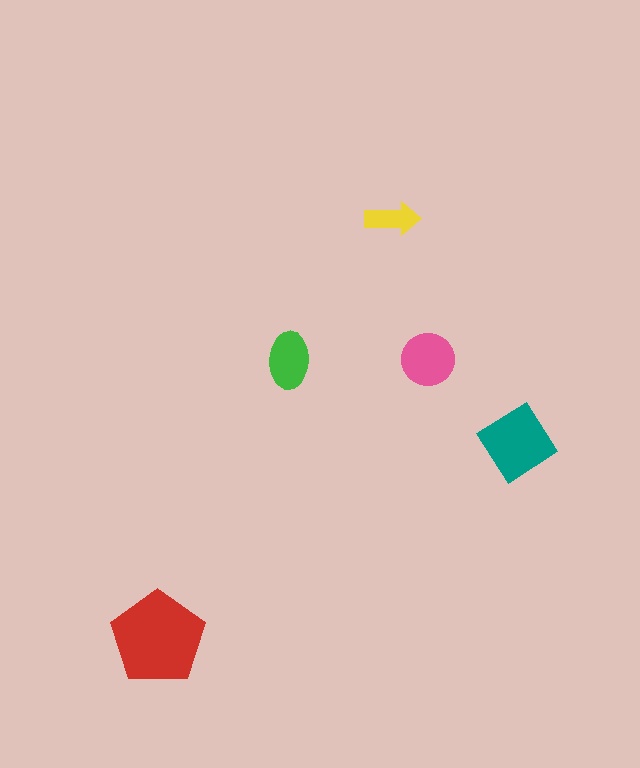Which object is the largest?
The red pentagon.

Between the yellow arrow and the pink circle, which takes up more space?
The pink circle.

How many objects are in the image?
There are 5 objects in the image.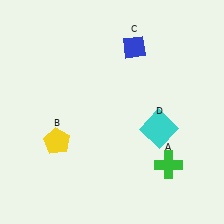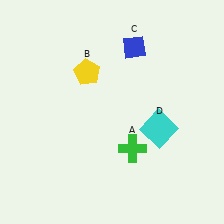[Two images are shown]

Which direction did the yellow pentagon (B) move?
The yellow pentagon (B) moved up.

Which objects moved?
The objects that moved are: the green cross (A), the yellow pentagon (B).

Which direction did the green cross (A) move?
The green cross (A) moved left.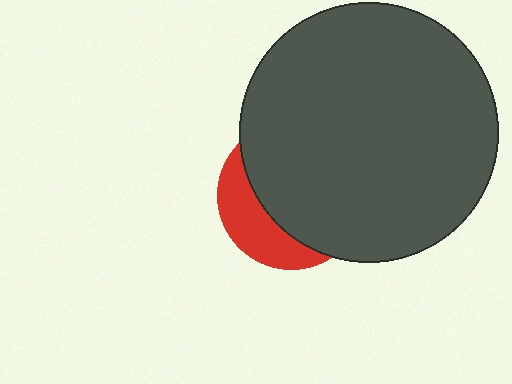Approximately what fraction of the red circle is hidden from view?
Roughly 69% of the red circle is hidden behind the dark gray circle.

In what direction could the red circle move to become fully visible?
The red circle could move toward the lower-left. That would shift it out from behind the dark gray circle entirely.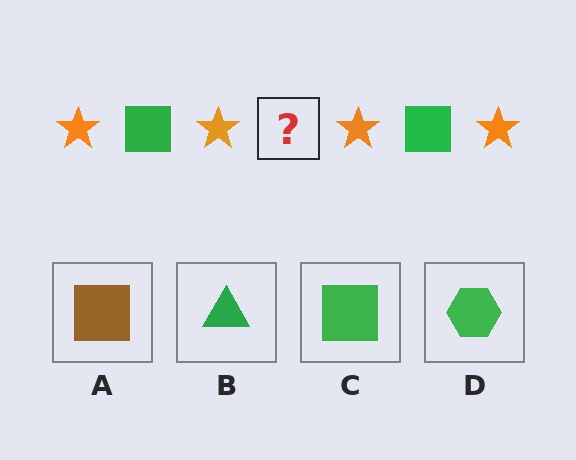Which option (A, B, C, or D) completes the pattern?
C.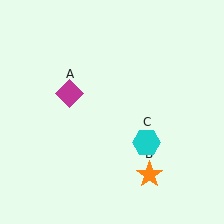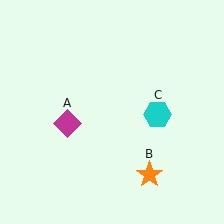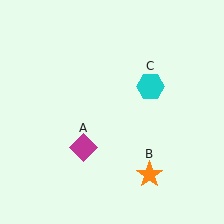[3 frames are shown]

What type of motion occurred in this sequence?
The magenta diamond (object A), cyan hexagon (object C) rotated counterclockwise around the center of the scene.